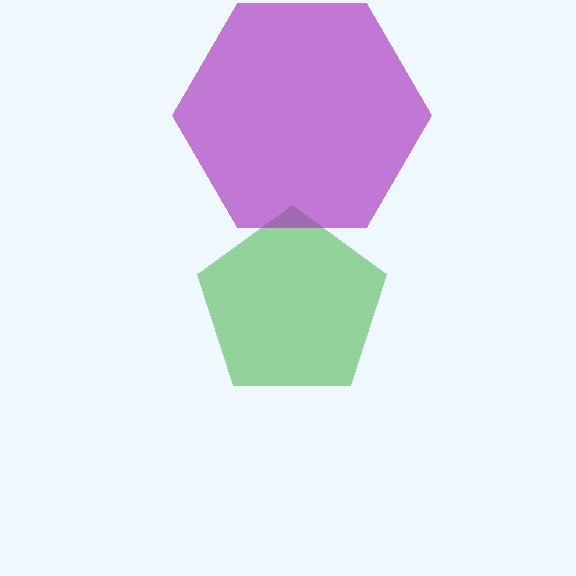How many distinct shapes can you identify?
There are 2 distinct shapes: a green pentagon, a purple hexagon.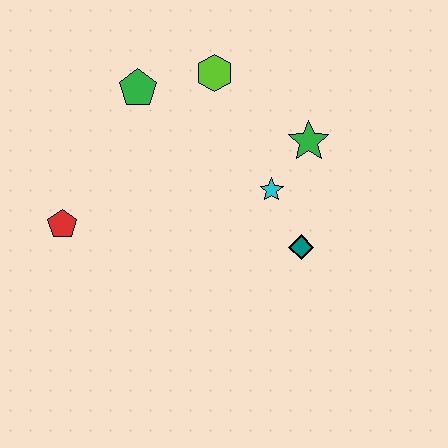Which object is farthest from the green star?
The red pentagon is farthest from the green star.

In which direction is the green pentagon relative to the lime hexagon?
The green pentagon is to the left of the lime hexagon.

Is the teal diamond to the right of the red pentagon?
Yes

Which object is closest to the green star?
The cyan star is closest to the green star.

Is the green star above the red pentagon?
Yes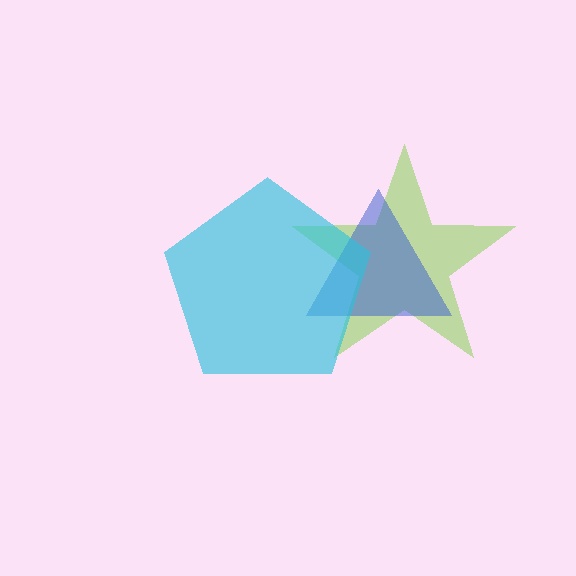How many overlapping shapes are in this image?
There are 3 overlapping shapes in the image.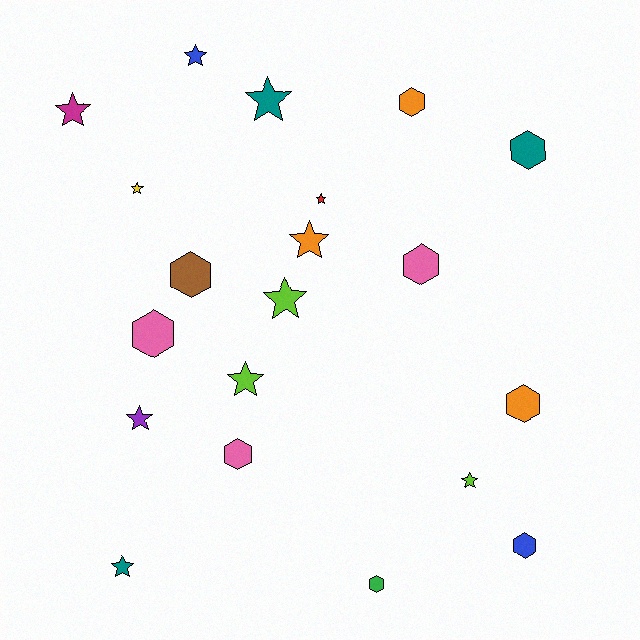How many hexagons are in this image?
There are 9 hexagons.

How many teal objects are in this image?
There are 3 teal objects.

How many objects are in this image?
There are 20 objects.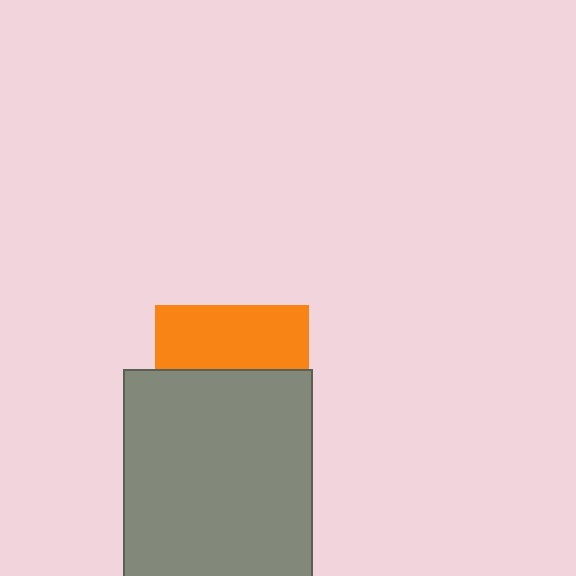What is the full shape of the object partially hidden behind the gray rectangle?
The partially hidden object is an orange square.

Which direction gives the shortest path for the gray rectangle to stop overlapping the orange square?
Moving down gives the shortest separation.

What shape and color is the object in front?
The object in front is a gray rectangle.